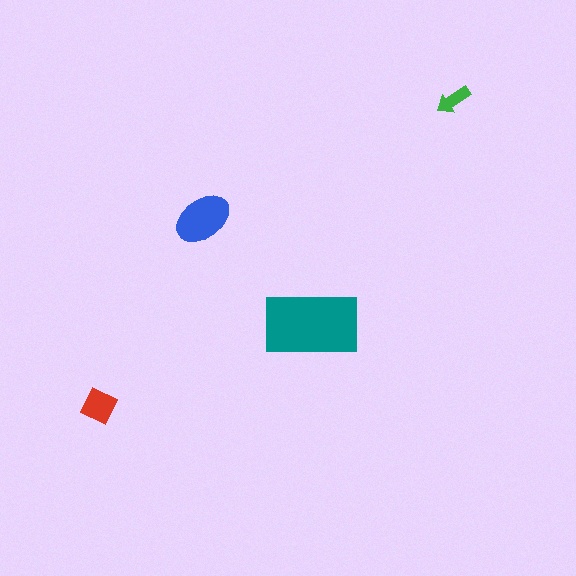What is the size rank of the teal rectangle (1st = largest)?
1st.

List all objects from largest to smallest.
The teal rectangle, the blue ellipse, the red diamond, the green arrow.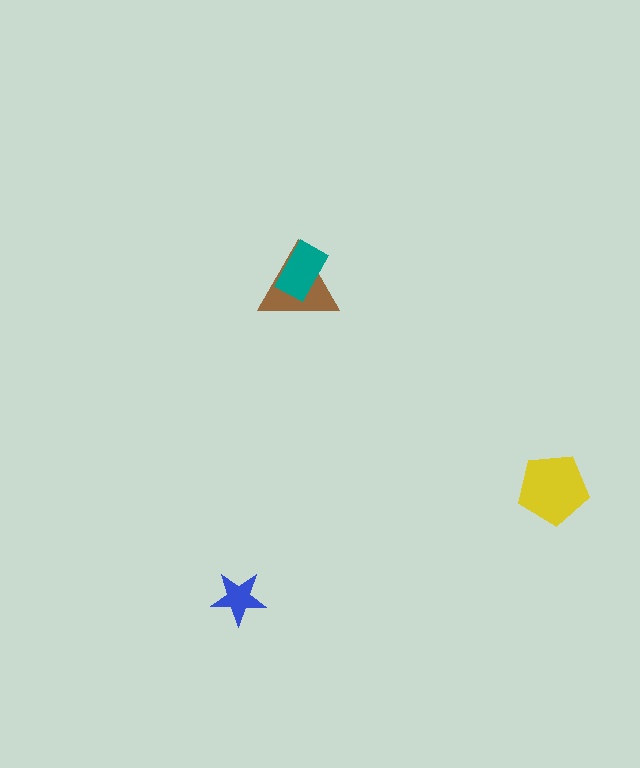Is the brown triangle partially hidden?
Yes, it is partially covered by another shape.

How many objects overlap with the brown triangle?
1 object overlaps with the brown triangle.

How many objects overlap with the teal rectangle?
1 object overlaps with the teal rectangle.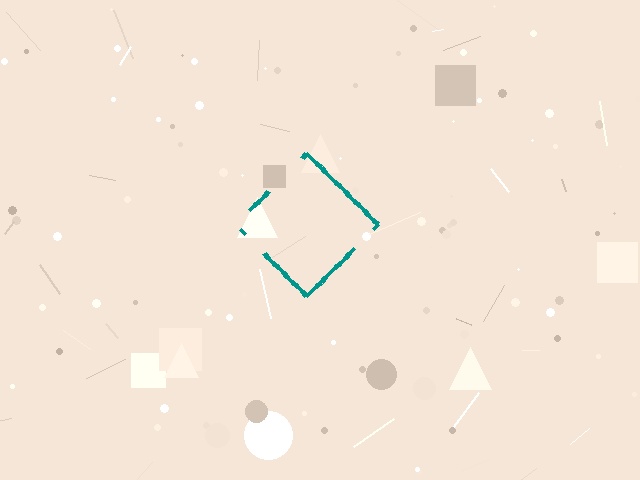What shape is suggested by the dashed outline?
The dashed outline suggests a diamond.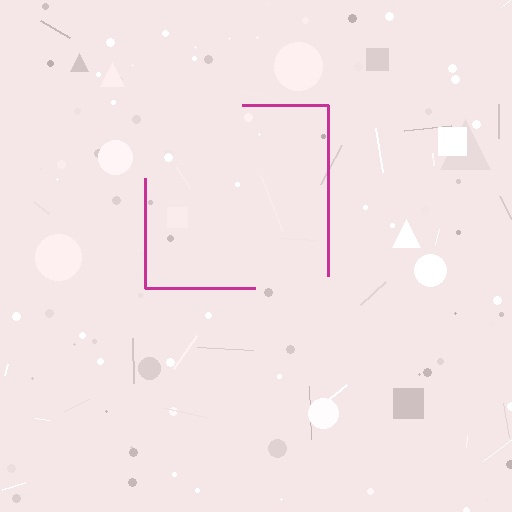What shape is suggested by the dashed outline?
The dashed outline suggests a square.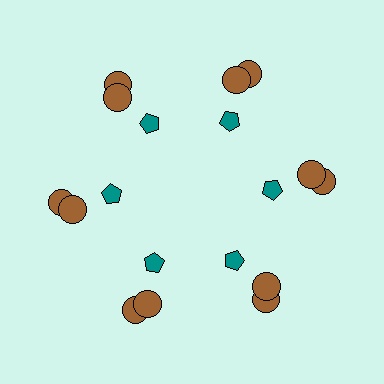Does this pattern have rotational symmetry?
Yes, this pattern has 6-fold rotational symmetry. It looks the same after rotating 60 degrees around the center.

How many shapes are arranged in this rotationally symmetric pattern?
There are 18 shapes, arranged in 6 groups of 3.